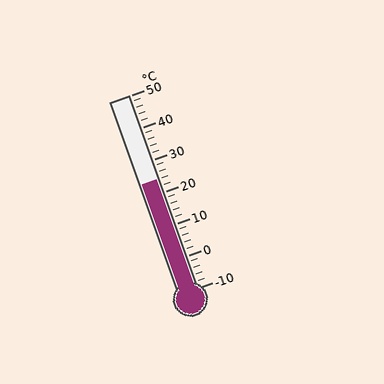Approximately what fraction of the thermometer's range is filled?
The thermometer is filled to approximately 55% of its range.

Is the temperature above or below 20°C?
The temperature is above 20°C.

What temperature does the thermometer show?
The thermometer shows approximately 24°C.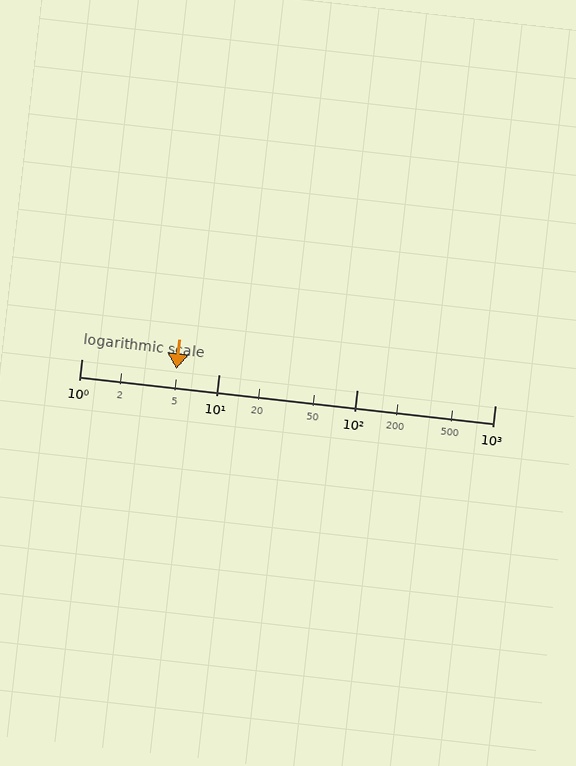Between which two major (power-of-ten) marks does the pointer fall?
The pointer is between 1 and 10.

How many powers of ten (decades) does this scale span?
The scale spans 3 decades, from 1 to 1000.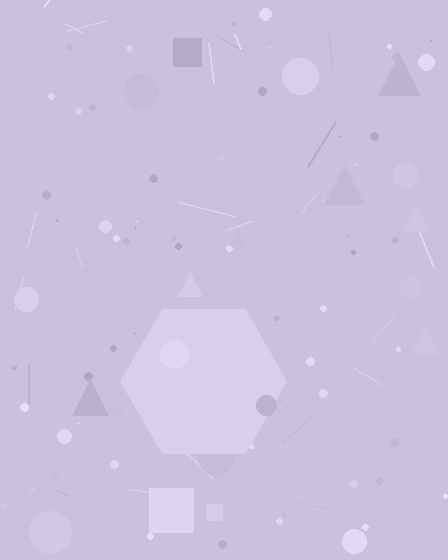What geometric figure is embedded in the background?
A hexagon is embedded in the background.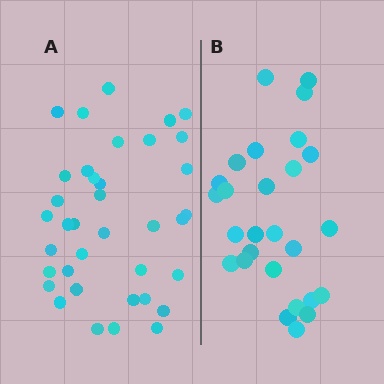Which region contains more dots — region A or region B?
Region A (the left region) has more dots.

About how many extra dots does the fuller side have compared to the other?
Region A has roughly 10 or so more dots than region B.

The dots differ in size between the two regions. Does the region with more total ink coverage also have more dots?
No. Region B has more total ink coverage because its dots are larger, but region A actually contains more individual dots. Total area can be misleading — the number of items is what matters here.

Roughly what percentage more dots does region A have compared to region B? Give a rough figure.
About 35% more.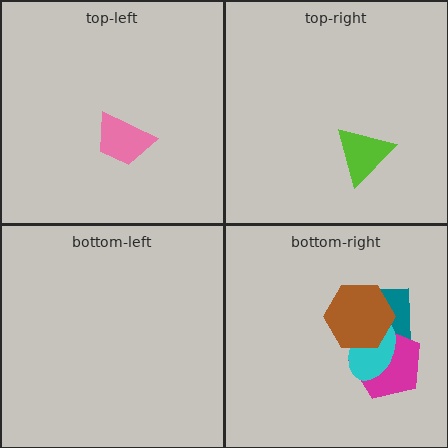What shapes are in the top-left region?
The pink trapezoid.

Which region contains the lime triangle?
The top-right region.